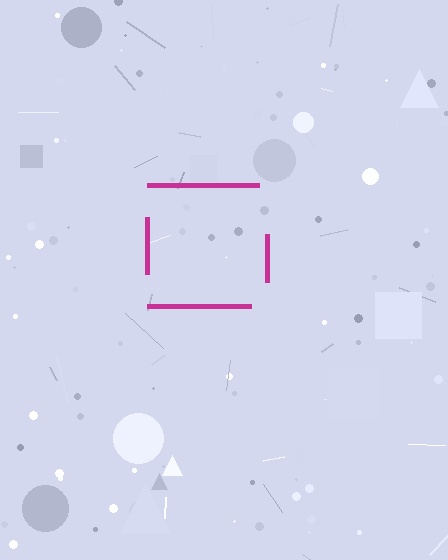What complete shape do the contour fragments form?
The contour fragments form a square.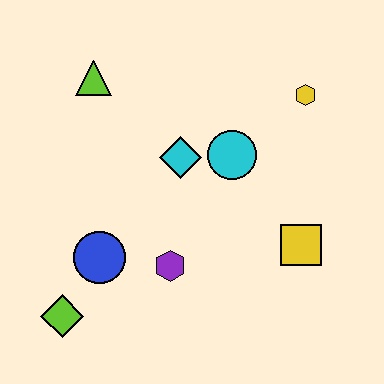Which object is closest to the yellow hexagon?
The cyan circle is closest to the yellow hexagon.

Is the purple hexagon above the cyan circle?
No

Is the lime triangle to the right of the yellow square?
No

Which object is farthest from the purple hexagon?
The yellow hexagon is farthest from the purple hexagon.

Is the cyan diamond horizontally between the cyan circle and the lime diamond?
Yes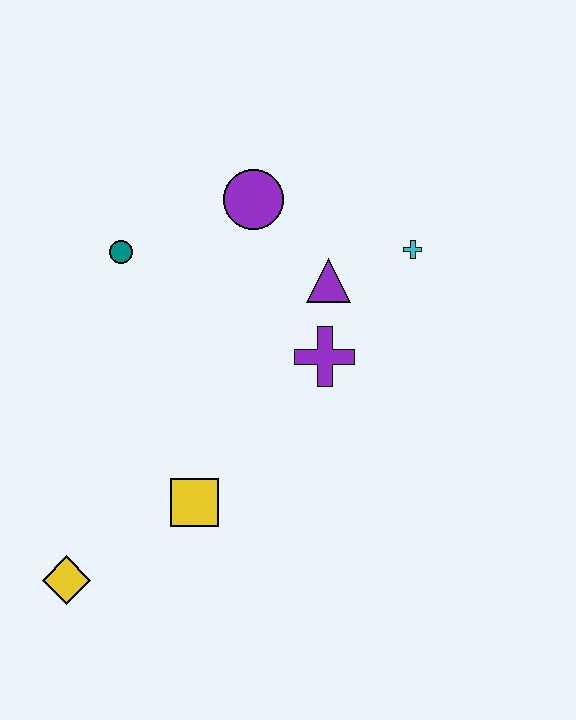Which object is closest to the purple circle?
The purple triangle is closest to the purple circle.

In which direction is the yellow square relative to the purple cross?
The yellow square is below the purple cross.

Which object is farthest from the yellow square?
The cyan cross is farthest from the yellow square.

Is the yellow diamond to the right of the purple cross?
No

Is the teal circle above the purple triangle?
Yes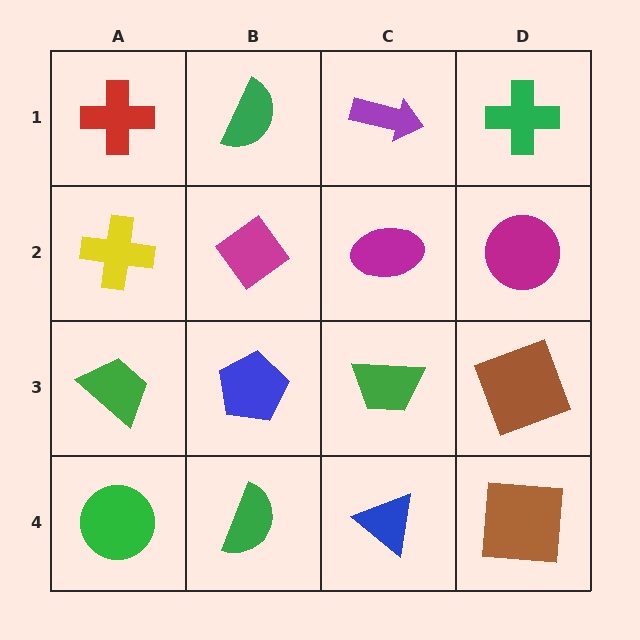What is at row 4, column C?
A blue triangle.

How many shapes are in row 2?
4 shapes.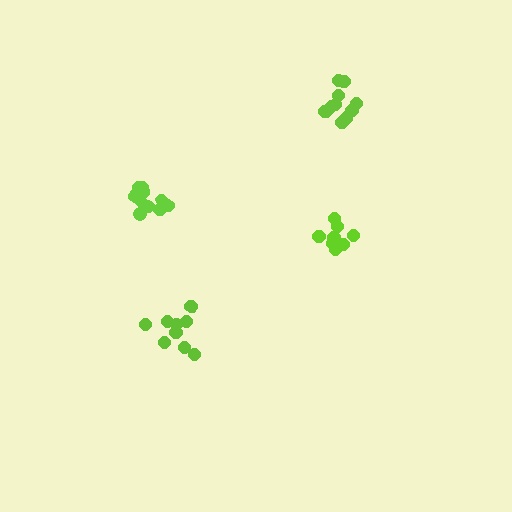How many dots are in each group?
Group 1: 11 dots, Group 2: 9 dots, Group 3: 9 dots, Group 4: 13 dots (42 total).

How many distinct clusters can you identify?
There are 4 distinct clusters.